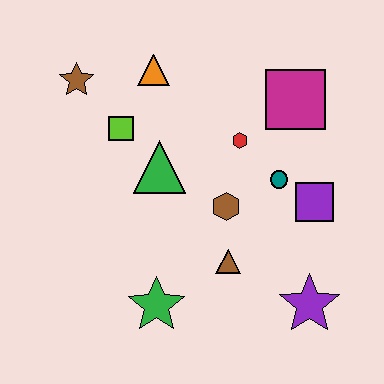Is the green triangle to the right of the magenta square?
No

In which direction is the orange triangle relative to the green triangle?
The orange triangle is above the green triangle.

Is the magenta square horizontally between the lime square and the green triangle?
No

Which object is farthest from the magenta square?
The green star is farthest from the magenta square.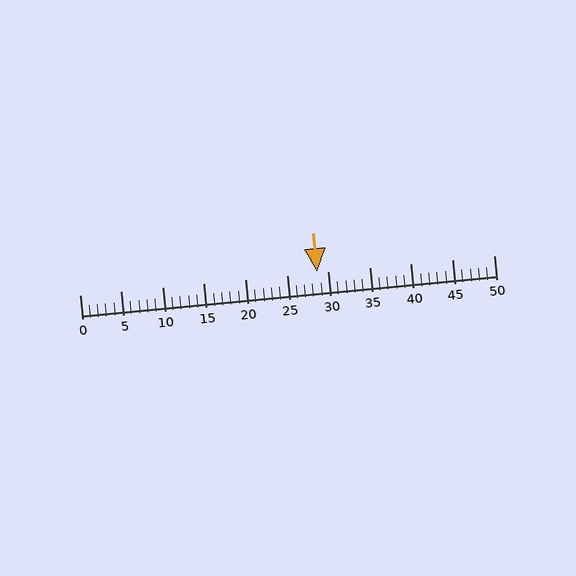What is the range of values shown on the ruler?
The ruler shows values from 0 to 50.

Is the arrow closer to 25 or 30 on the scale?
The arrow is closer to 30.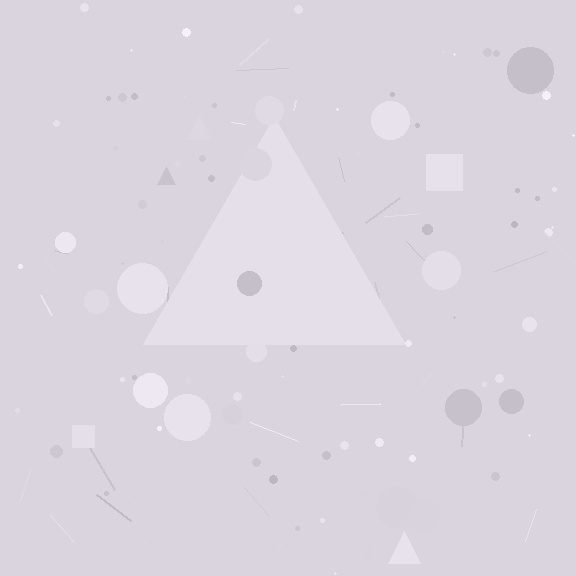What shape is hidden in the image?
A triangle is hidden in the image.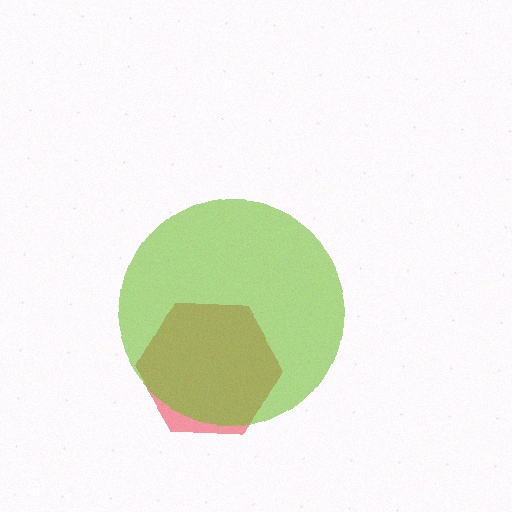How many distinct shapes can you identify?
There are 2 distinct shapes: a red hexagon, a lime circle.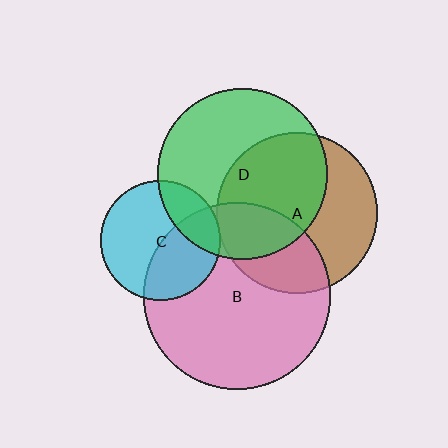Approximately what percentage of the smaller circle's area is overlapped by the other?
Approximately 55%.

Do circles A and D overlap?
Yes.